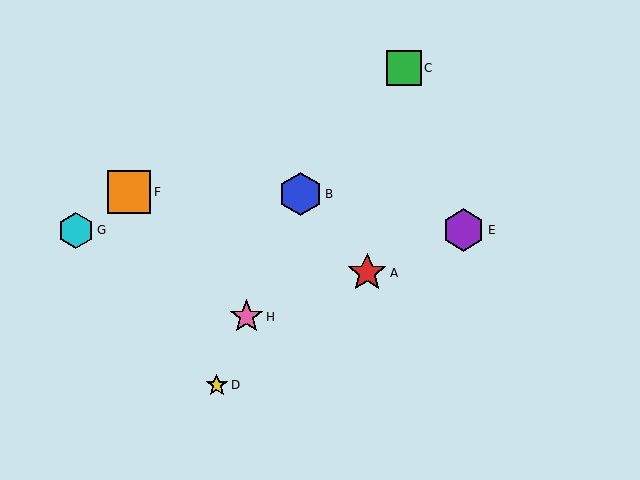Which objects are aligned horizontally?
Objects E, G are aligned horizontally.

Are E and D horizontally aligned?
No, E is at y≈230 and D is at y≈385.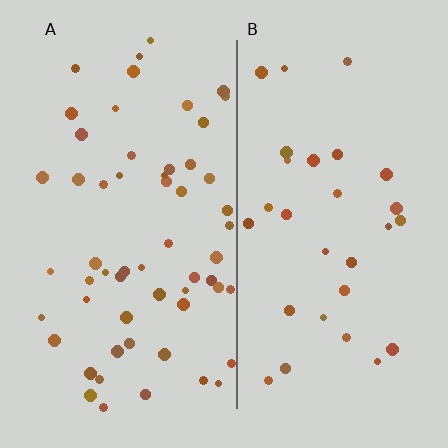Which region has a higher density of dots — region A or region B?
A (the left).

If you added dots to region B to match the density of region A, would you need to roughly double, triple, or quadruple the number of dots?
Approximately double.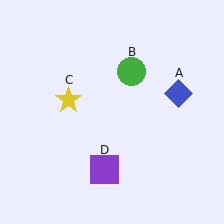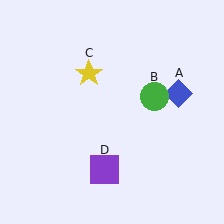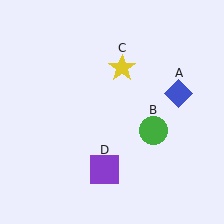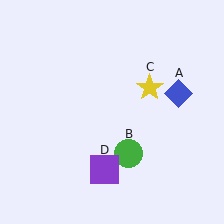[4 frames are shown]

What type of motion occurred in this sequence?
The green circle (object B), yellow star (object C) rotated clockwise around the center of the scene.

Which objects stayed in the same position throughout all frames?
Blue diamond (object A) and purple square (object D) remained stationary.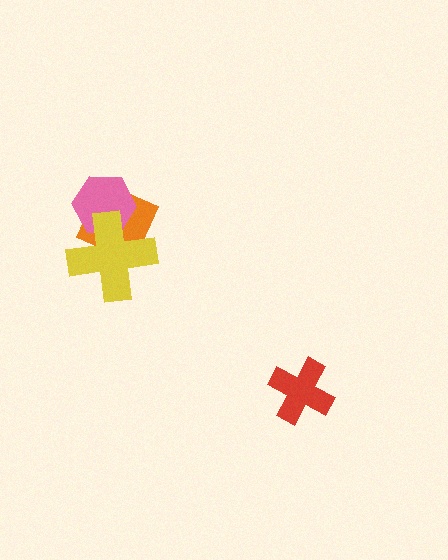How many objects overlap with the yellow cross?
2 objects overlap with the yellow cross.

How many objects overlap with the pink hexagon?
2 objects overlap with the pink hexagon.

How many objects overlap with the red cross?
0 objects overlap with the red cross.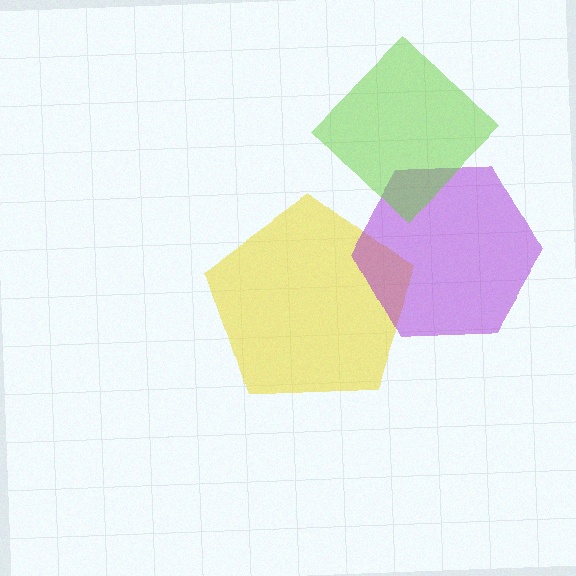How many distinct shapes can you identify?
There are 3 distinct shapes: a yellow pentagon, a purple hexagon, a lime diamond.